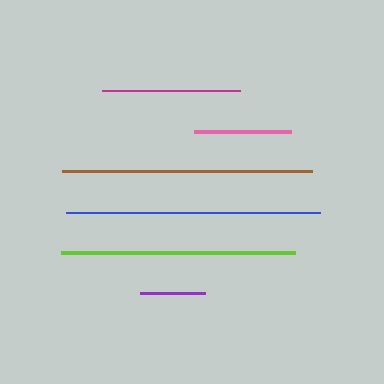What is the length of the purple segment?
The purple segment is approximately 66 pixels long.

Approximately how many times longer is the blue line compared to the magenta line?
The blue line is approximately 1.9 times the length of the magenta line.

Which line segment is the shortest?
The purple line is the shortest at approximately 66 pixels.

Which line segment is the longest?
The blue line is the longest at approximately 254 pixels.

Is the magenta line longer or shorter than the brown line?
The brown line is longer than the magenta line.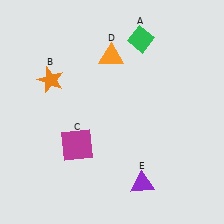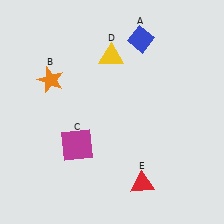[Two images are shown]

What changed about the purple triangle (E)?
In Image 1, E is purple. In Image 2, it changed to red.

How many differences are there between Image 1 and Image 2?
There are 3 differences between the two images.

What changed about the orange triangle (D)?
In Image 1, D is orange. In Image 2, it changed to yellow.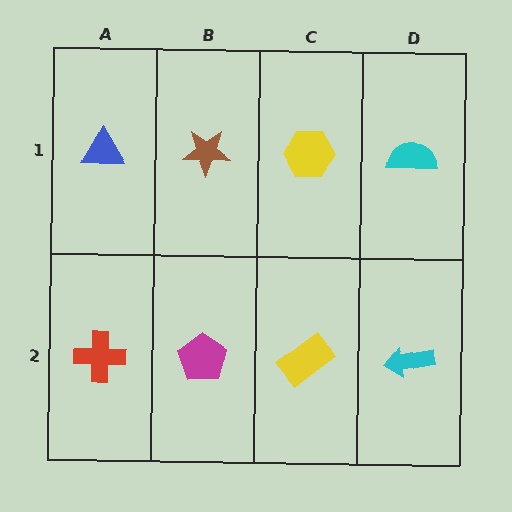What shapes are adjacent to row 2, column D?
A cyan semicircle (row 1, column D), a yellow rectangle (row 2, column C).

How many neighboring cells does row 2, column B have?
3.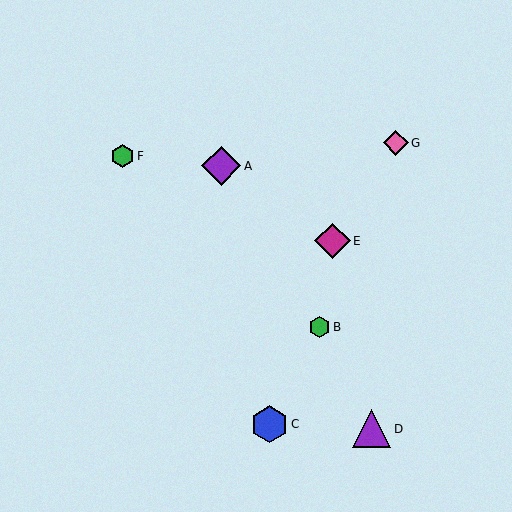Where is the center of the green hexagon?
The center of the green hexagon is at (123, 156).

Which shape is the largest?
The purple diamond (labeled A) is the largest.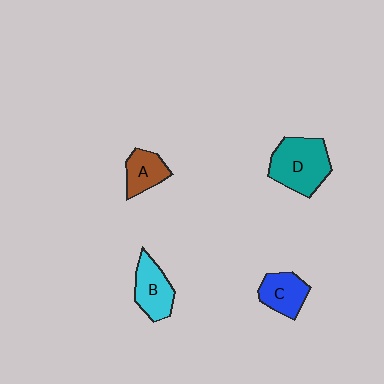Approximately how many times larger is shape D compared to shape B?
Approximately 1.4 times.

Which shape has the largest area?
Shape D (teal).